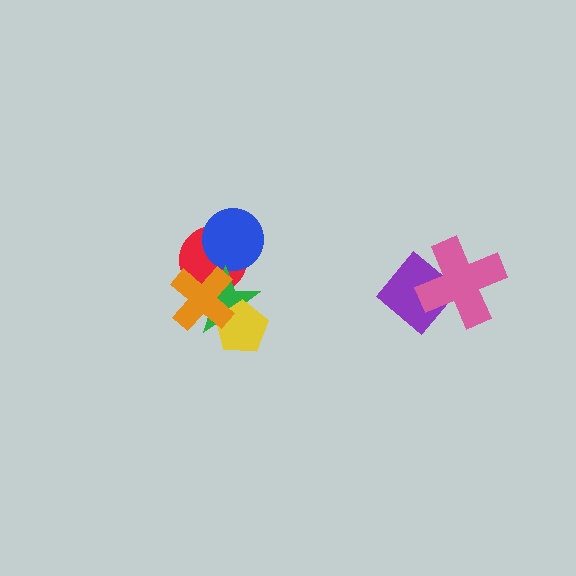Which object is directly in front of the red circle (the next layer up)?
The blue circle is directly in front of the red circle.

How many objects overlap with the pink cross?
1 object overlaps with the pink cross.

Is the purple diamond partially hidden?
Yes, it is partially covered by another shape.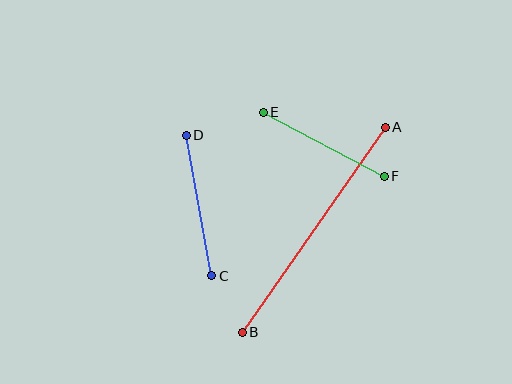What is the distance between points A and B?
The distance is approximately 250 pixels.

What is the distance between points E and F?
The distance is approximately 137 pixels.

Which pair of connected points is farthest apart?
Points A and B are farthest apart.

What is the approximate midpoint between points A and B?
The midpoint is at approximately (314, 230) pixels.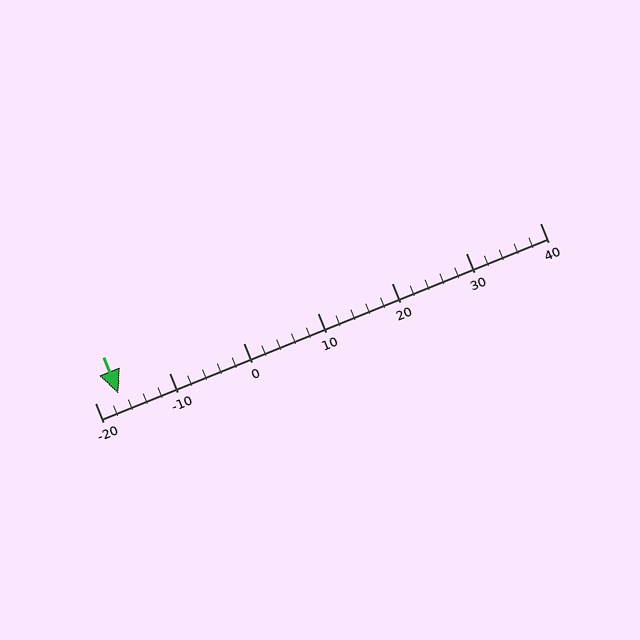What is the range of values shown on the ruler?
The ruler shows values from -20 to 40.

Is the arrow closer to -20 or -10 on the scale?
The arrow is closer to -20.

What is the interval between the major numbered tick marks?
The major tick marks are spaced 10 units apart.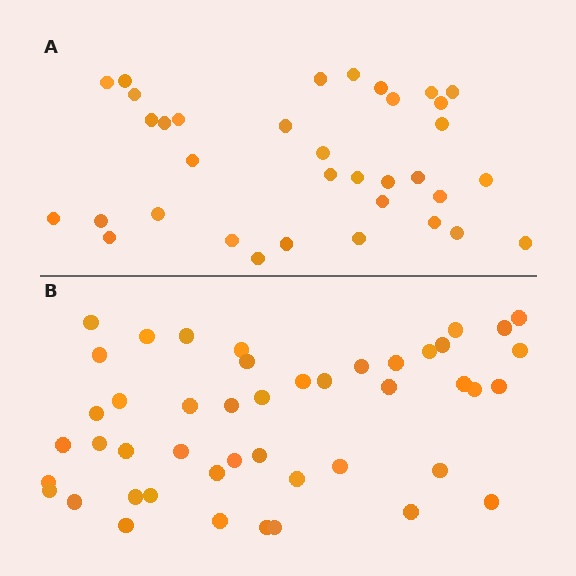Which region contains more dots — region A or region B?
Region B (the bottom region) has more dots.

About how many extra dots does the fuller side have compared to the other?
Region B has roughly 12 or so more dots than region A.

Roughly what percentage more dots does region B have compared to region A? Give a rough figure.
About 30% more.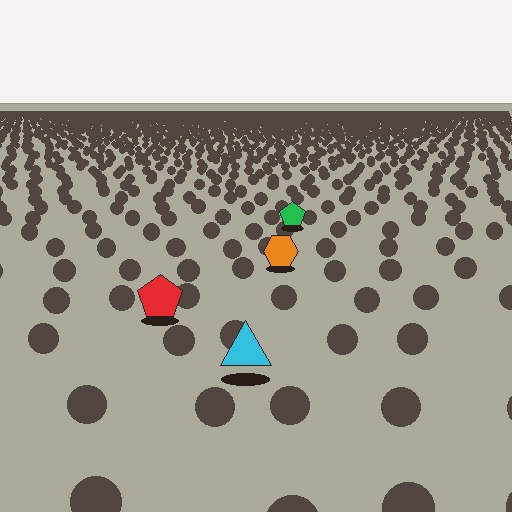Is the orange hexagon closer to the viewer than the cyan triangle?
No. The cyan triangle is closer — you can tell from the texture gradient: the ground texture is coarser near it.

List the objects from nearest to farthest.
From nearest to farthest: the cyan triangle, the red pentagon, the orange hexagon, the green pentagon.